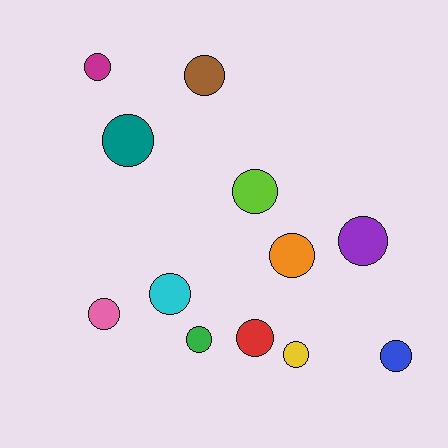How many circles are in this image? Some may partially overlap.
There are 12 circles.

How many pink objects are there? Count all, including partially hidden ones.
There is 1 pink object.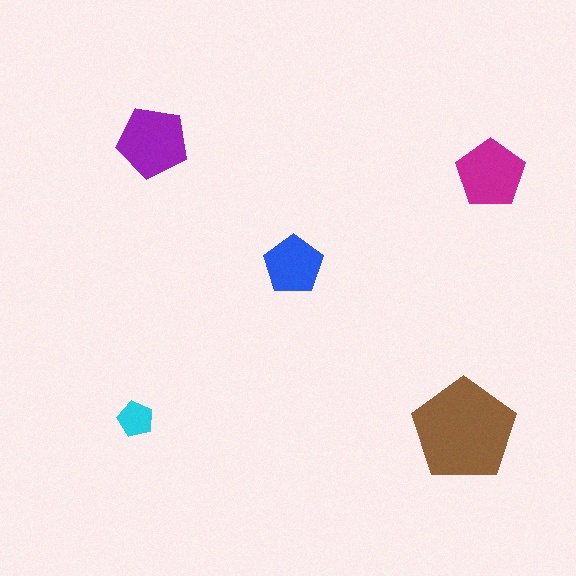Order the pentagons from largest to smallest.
the brown one, the purple one, the magenta one, the blue one, the cyan one.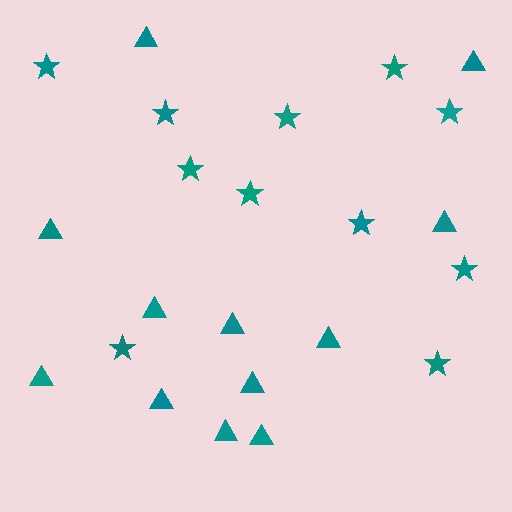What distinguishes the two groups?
There are 2 groups: one group of stars (11) and one group of triangles (12).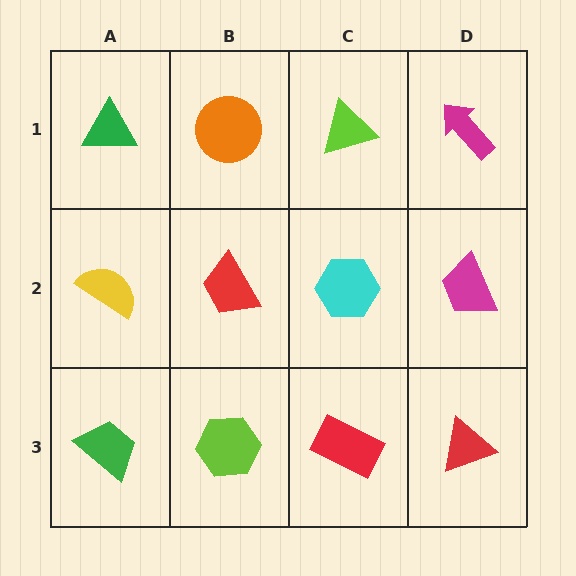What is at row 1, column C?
A lime triangle.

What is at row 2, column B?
A red trapezoid.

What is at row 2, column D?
A magenta trapezoid.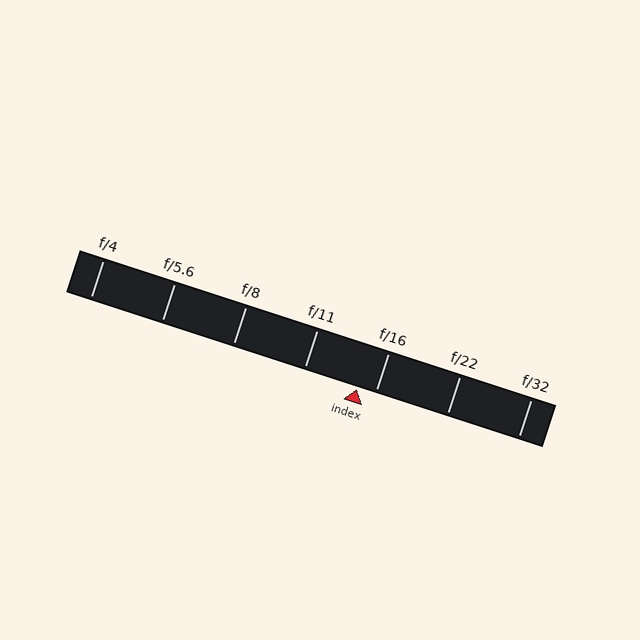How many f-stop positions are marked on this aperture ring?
There are 7 f-stop positions marked.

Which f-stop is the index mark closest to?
The index mark is closest to f/16.